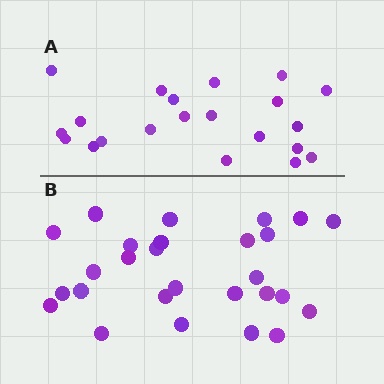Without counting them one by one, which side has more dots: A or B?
Region B (the bottom region) has more dots.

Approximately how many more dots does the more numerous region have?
Region B has about 6 more dots than region A.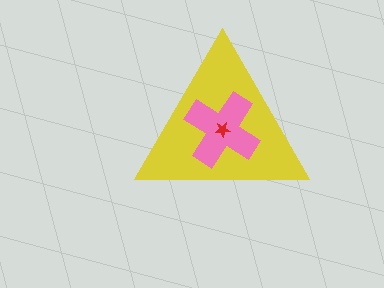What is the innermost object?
The red star.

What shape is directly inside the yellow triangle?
The pink cross.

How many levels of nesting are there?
3.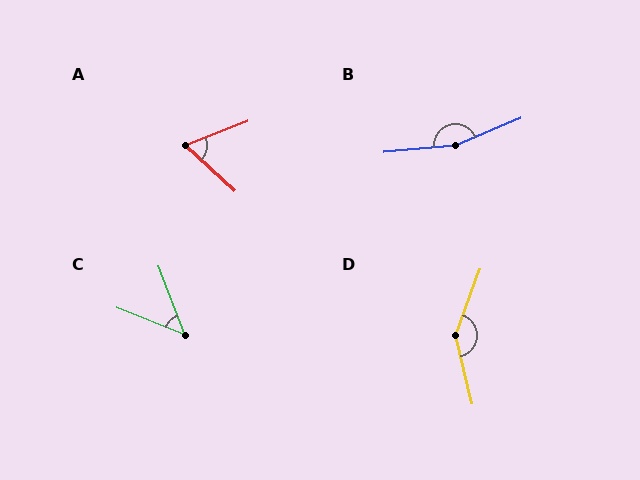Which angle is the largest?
B, at approximately 162 degrees.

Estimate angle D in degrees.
Approximately 146 degrees.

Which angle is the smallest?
C, at approximately 47 degrees.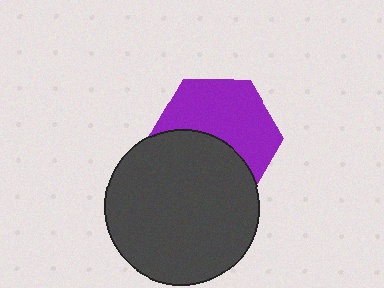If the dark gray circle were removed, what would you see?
You would see the complete purple hexagon.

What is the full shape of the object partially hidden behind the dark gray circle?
The partially hidden object is a purple hexagon.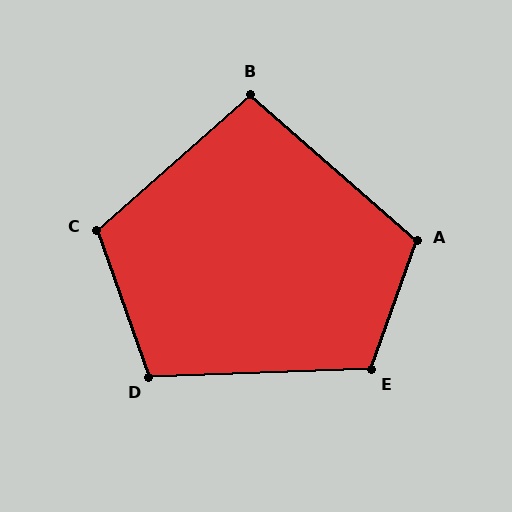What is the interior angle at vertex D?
Approximately 108 degrees (obtuse).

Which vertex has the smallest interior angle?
B, at approximately 97 degrees.